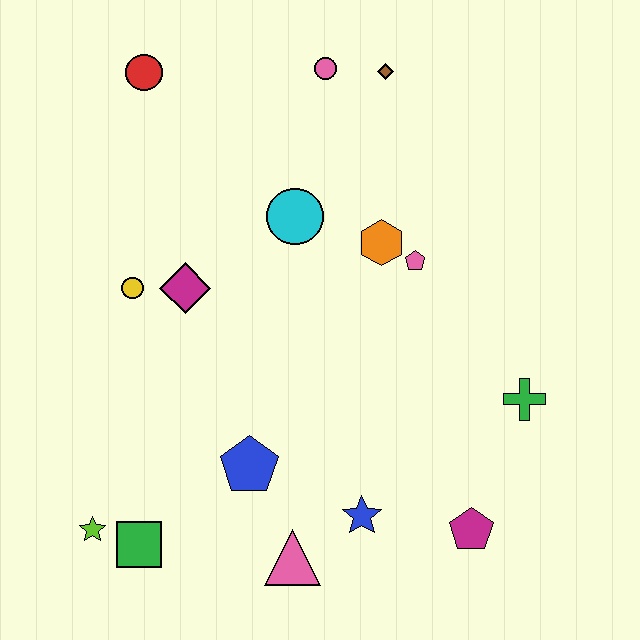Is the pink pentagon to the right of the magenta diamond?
Yes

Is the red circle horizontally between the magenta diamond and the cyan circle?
No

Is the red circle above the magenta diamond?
Yes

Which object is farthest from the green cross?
The red circle is farthest from the green cross.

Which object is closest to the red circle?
The pink circle is closest to the red circle.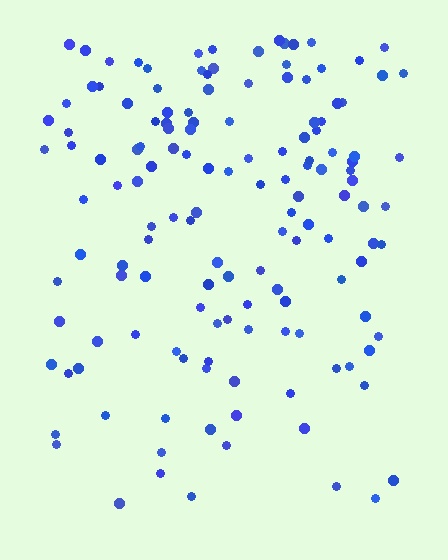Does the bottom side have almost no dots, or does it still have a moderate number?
Still a moderate number, just noticeably fewer than the top.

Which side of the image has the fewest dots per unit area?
The bottom.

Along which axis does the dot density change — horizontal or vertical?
Vertical.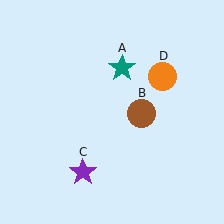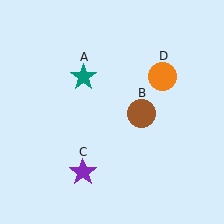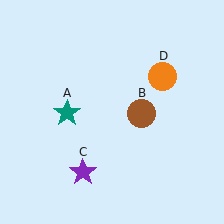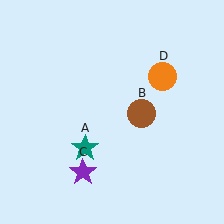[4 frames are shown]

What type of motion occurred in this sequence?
The teal star (object A) rotated counterclockwise around the center of the scene.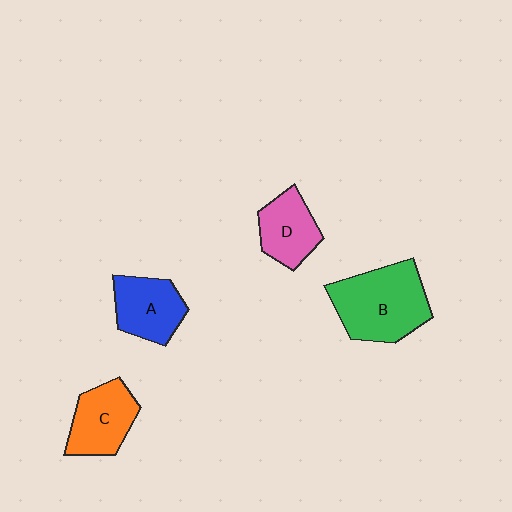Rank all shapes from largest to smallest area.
From largest to smallest: B (green), C (orange), A (blue), D (pink).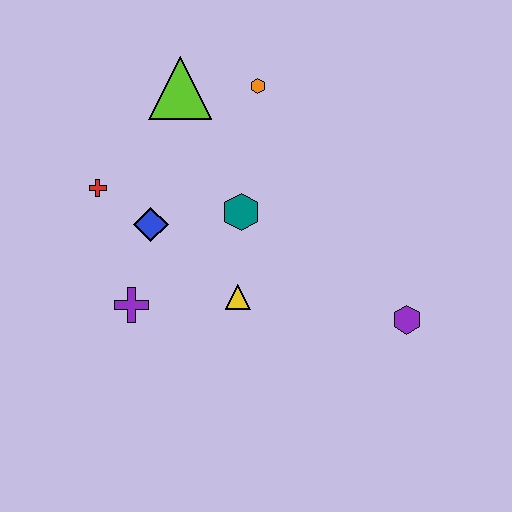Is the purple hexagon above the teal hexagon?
No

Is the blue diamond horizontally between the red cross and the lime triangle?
Yes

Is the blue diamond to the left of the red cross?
No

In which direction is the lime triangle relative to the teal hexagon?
The lime triangle is above the teal hexagon.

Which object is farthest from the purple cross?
The purple hexagon is farthest from the purple cross.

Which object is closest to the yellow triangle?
The teal hexagon is closest to the yellow triangle.